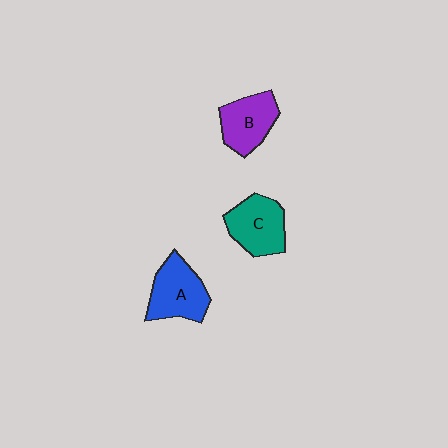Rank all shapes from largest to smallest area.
From largest to smallest: A (blue), C (teal), B (purple).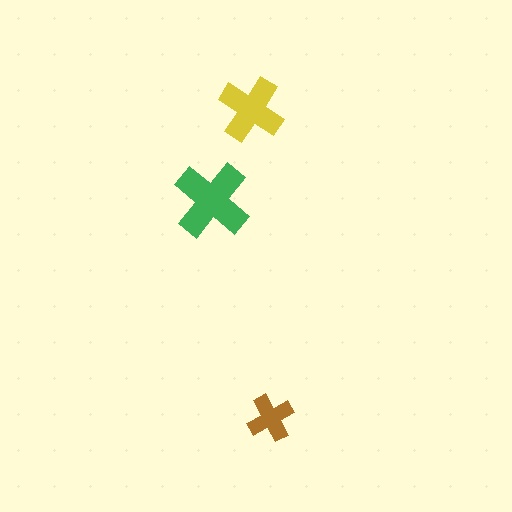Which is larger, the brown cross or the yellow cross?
The yellow one.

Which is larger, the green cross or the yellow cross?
The green one.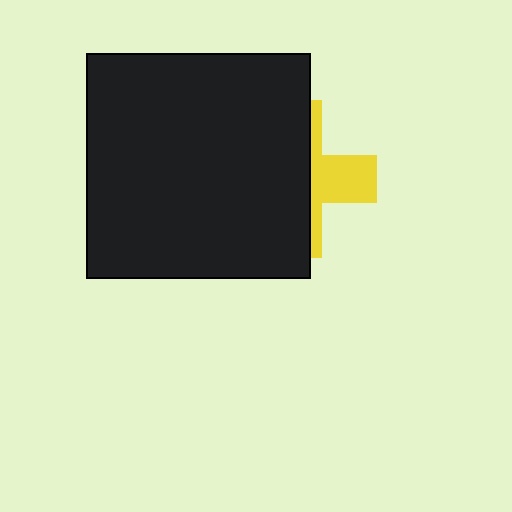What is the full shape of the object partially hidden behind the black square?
The partially hidden object is a yellow cross.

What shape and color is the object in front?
The object in front is a black square.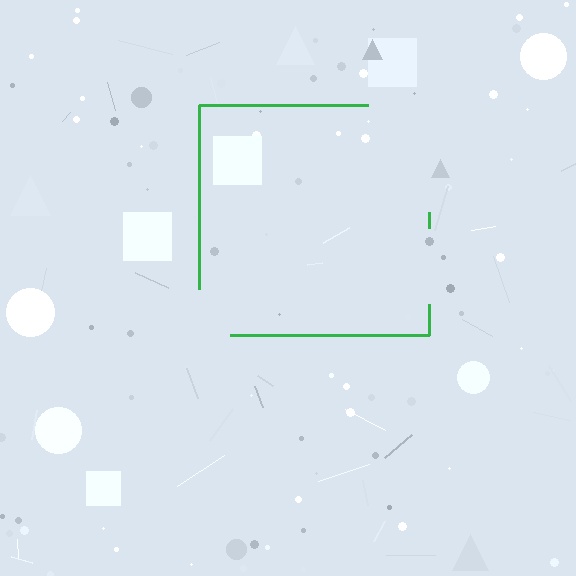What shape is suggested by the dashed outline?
The dashed outline suggests a square.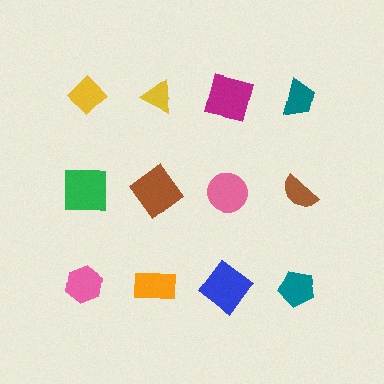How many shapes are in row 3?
4 shapes.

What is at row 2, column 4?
A brown semicircle.